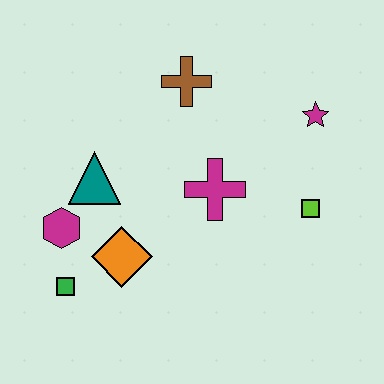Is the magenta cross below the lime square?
No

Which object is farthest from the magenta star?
The green square is farthest from the magenta star.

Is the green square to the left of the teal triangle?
Yes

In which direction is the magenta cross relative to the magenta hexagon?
The magenta cross is to the right of the magenta hexagon.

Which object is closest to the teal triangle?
The magenta hexagon is closest to the teal triangle.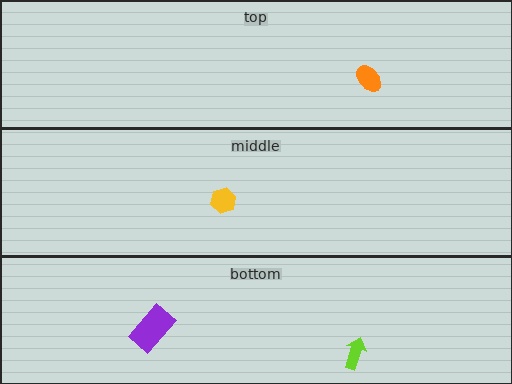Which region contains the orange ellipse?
The top region.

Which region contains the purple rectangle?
The bottom region.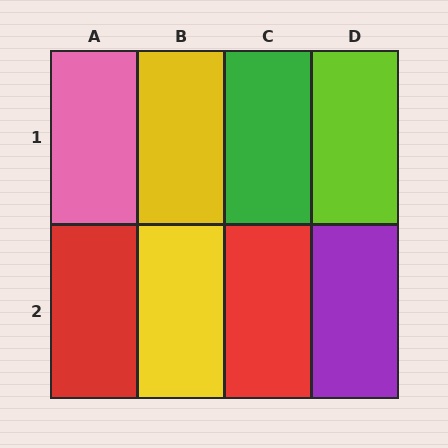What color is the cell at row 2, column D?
Purple.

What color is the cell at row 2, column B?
Yellow.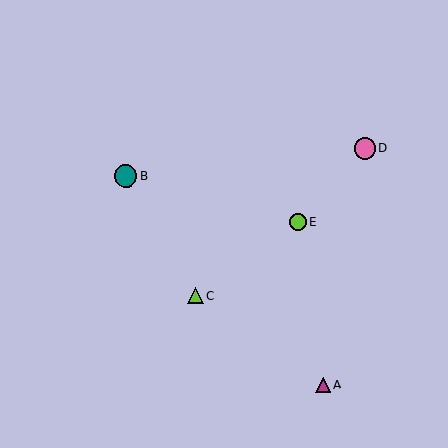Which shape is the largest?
The teal circle (labeled B) is the largest.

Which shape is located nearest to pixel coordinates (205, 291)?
The lime triangle (labeled C) at (195, 296) is nearest to that location.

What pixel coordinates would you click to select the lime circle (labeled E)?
Click at (298, 222) to select the lime circle E.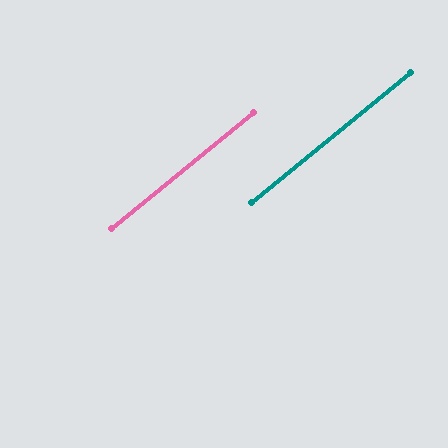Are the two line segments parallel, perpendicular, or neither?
Parallel — their directions differ by only 0.0°.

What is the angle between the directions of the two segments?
Approximately 0 degrees.